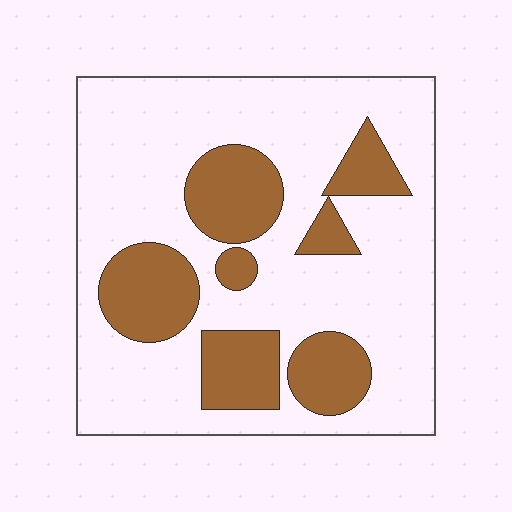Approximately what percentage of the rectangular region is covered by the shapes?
Approximately 25%.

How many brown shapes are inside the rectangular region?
7.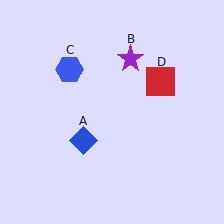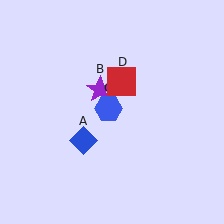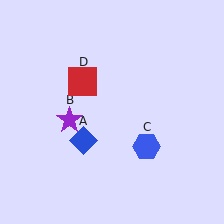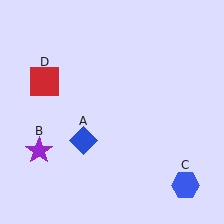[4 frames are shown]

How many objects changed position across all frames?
3 objects changed position: purple star (object B), blue hexagon (object C), red square (object D).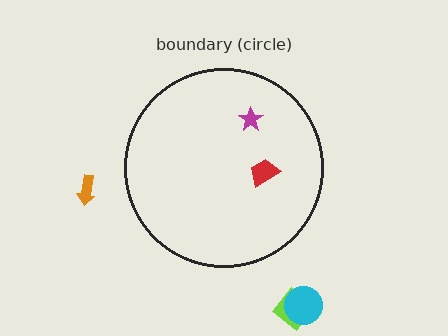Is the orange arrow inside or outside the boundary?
Outside.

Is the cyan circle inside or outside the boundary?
Outside.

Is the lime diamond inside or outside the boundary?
Outside.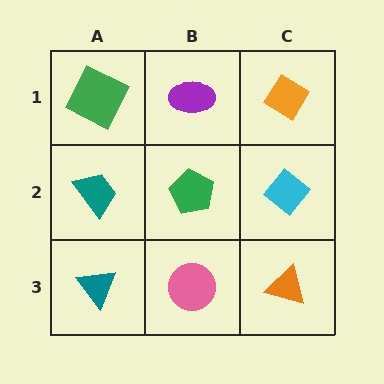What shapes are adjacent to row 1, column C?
A cyan diamond (row 2, column C), a purple ellipse (row 1, column B).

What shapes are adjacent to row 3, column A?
A teal trapezoid (row 2, column A), a pink circle (row 3, column B).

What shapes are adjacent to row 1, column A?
A teal trapezoid (row 2, column A), a purple ellipse (row 1, column B).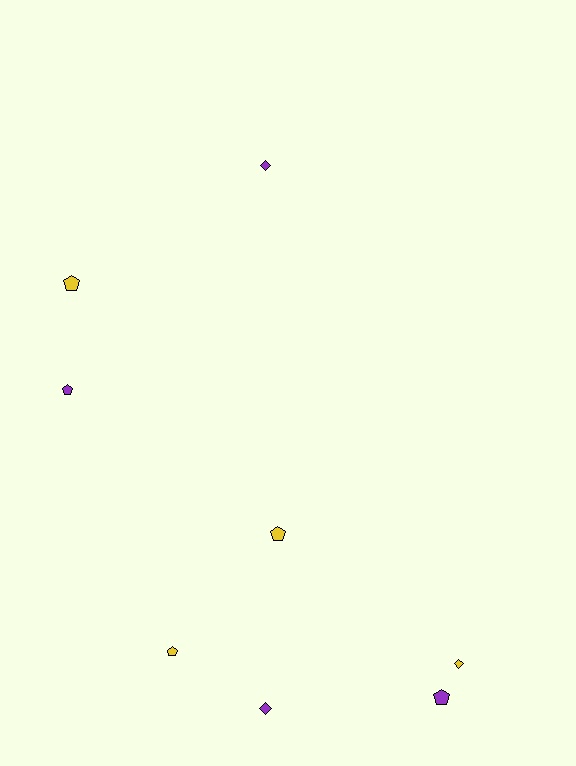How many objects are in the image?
There are 8 objects.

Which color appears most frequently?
Yellow, with 4 objects.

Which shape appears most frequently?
Pentagon, with 5 objects.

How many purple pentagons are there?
There are 2 purple pentagons.